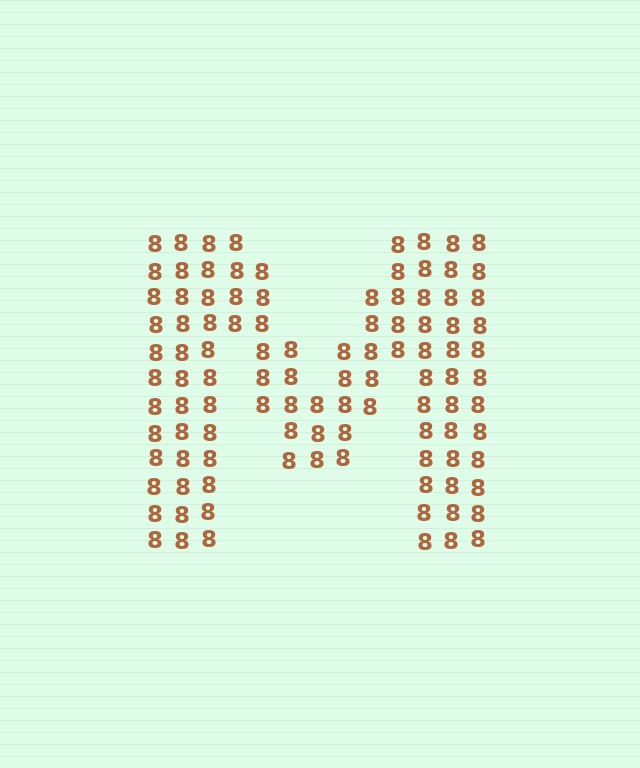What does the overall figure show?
The overall figure shows the letter M.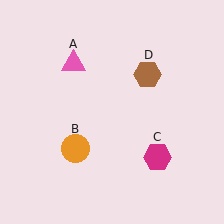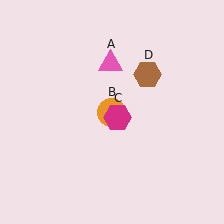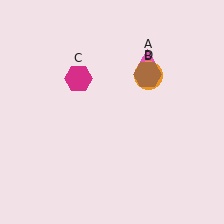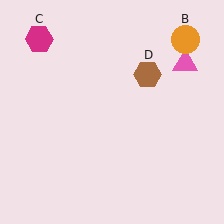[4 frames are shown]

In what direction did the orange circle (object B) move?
The orange circle (object B) moved up and to the right.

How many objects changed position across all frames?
3 objects changed position: pink triangle (object A), orange circle (object B), magenta hexagon (object C).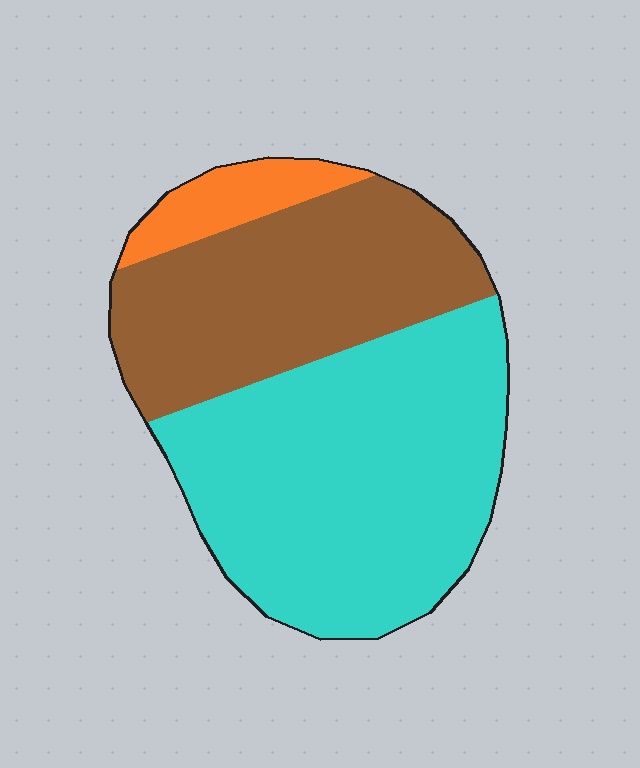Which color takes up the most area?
Cyan, at roughly 55%.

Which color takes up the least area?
Orange, at roughly 10%.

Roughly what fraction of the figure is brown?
Brown covers 37% of the figure.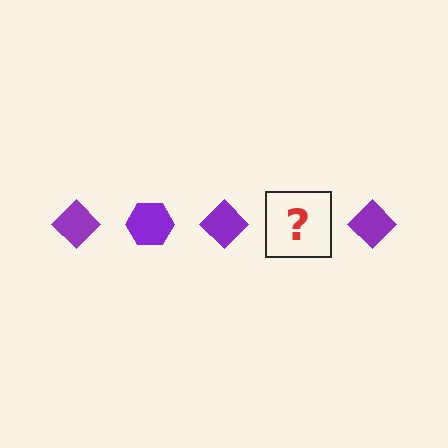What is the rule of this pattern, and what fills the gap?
The rule is that the pattern cycles through diamond, hexagon shapes in purple. The gap should be filled with a purple hexagon.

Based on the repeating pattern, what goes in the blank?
The blank should be a purple hexagon.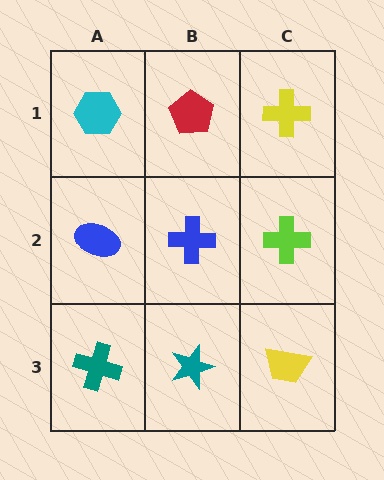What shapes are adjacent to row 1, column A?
A blue ellipse (row 2, column A), a red pentagon (row 1, column B).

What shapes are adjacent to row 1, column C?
A lime cross (row 2, column C), a red pentagon (row 1, column B).